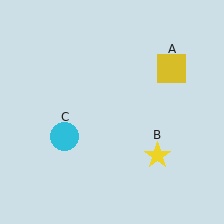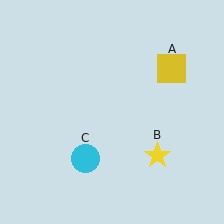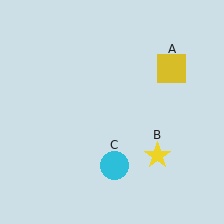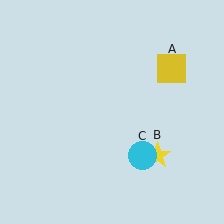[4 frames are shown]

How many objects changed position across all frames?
1 object changed position: cyan circle (object C).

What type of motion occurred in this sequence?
The cyan circle (object C) rotated counterclockwise around the center of the scene.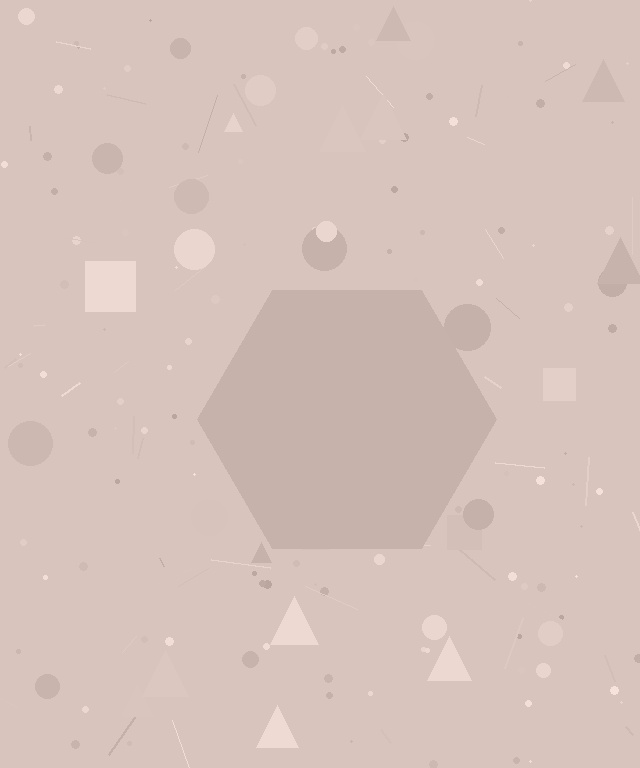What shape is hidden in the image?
A hexagon is hidden in the image.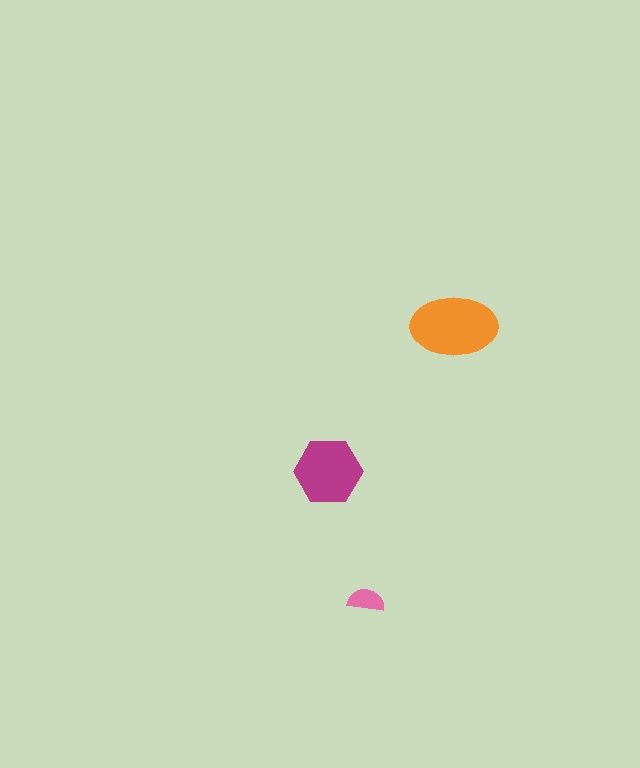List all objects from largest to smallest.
The orange ellipse, the magenta hexagon, the pink semicircle.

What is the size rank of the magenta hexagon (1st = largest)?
2nd.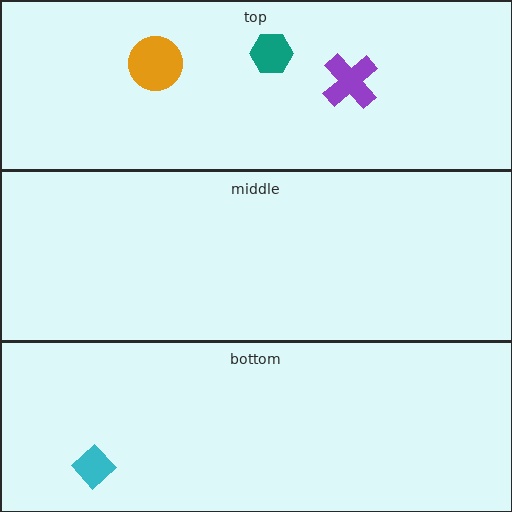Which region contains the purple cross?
The top region.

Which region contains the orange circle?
The top region.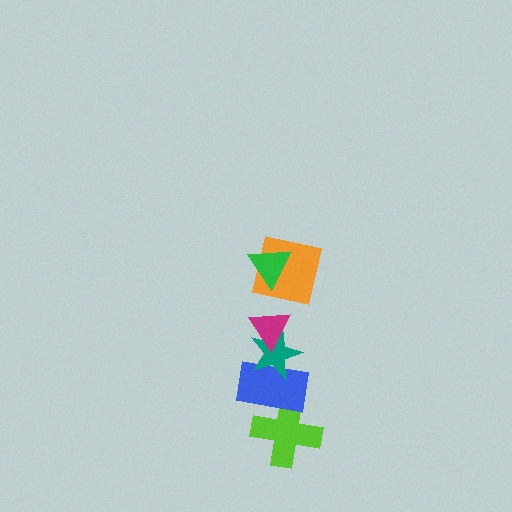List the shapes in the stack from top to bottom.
From top to bottom: the green triangle, the orange square, the magenta triangle, the teal star, the blue rectangle, the lime cross.